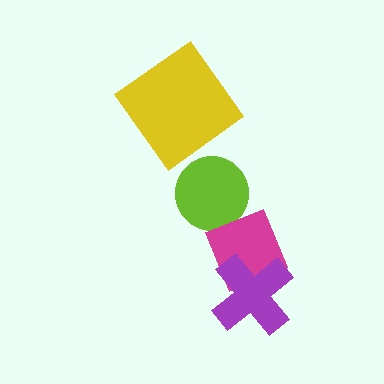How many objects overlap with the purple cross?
1 object overlaps with the purple cross.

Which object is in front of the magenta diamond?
The purple cross is in front of the magenta diamond.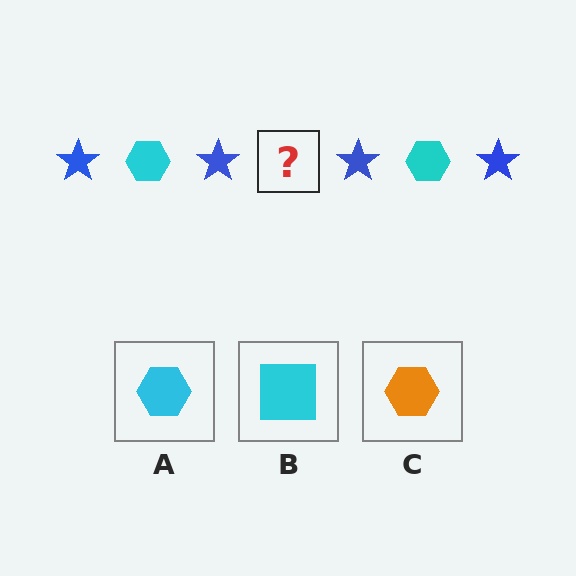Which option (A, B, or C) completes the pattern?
A.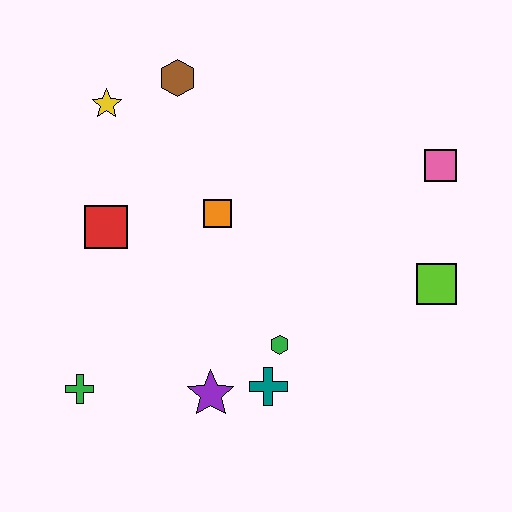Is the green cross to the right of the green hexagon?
No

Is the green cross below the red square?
Yes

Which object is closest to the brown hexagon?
The yellow star is closest to the brown hexagon.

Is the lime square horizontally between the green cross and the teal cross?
No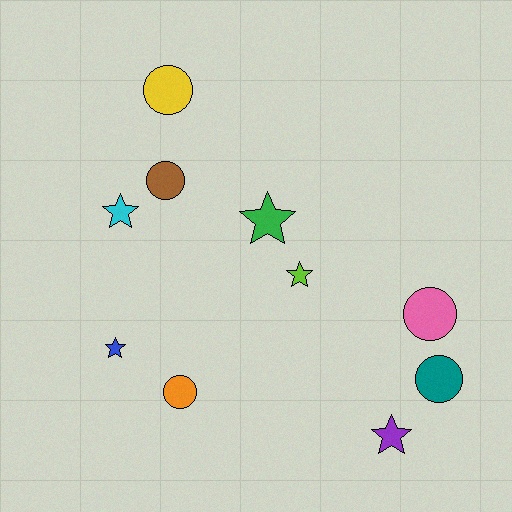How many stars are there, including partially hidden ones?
There are 5 stars.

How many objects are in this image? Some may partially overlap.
There are 10 objects.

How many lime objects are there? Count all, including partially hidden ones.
There is 1 lime object.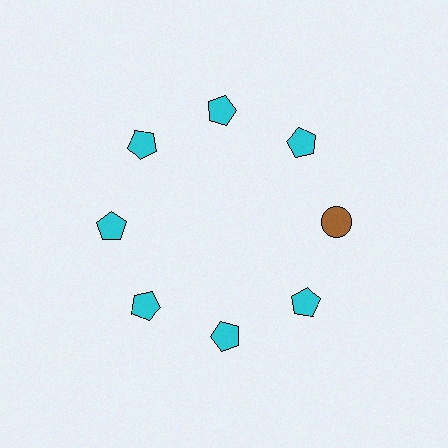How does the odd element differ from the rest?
It differs in both color (brown instead of cyan) and shape (circle instead of pentagon).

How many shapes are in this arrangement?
There are 8 shapes arranged in a ring pattern.